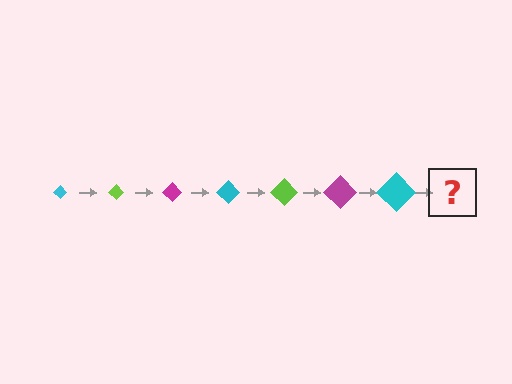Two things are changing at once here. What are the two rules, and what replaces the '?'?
The two rules are that the diamond grows larger each step and the color cycles through cyan, lime, and magenta. The '?' should be a lime diamond, larger than the previous one.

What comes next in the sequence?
The next element should be a lime diamond, larger than the previous one.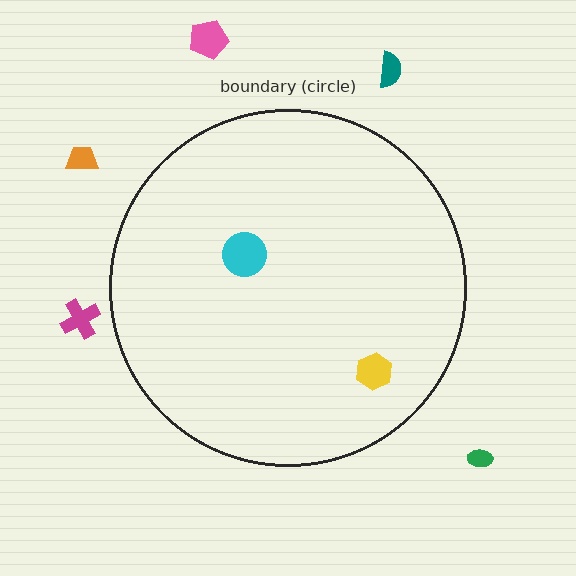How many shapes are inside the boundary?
2 inside, 5 outside.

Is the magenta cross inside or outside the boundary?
Outside.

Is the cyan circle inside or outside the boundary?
Inside.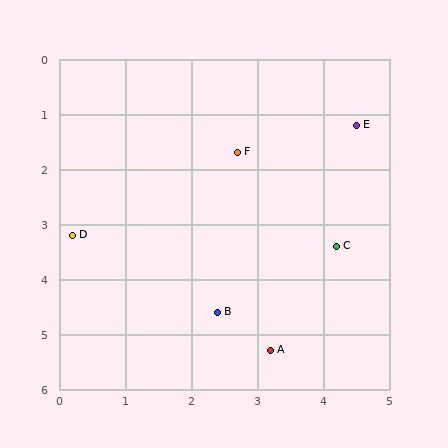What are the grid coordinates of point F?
Point F is at approximately (2.7, 1.7).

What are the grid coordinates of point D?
Point D is at approximately (0.2, 3.2).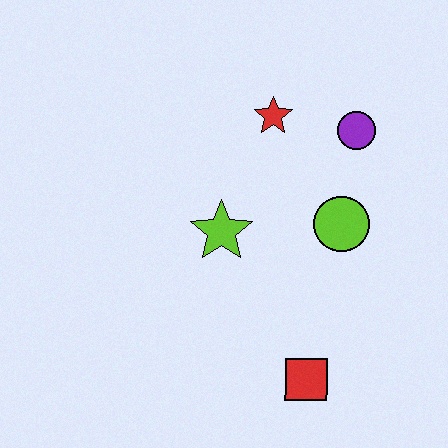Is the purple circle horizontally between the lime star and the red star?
No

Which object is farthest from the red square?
The red star is farthest from the red square.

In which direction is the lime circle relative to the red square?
The lime circle is above the red square.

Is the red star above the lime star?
Yes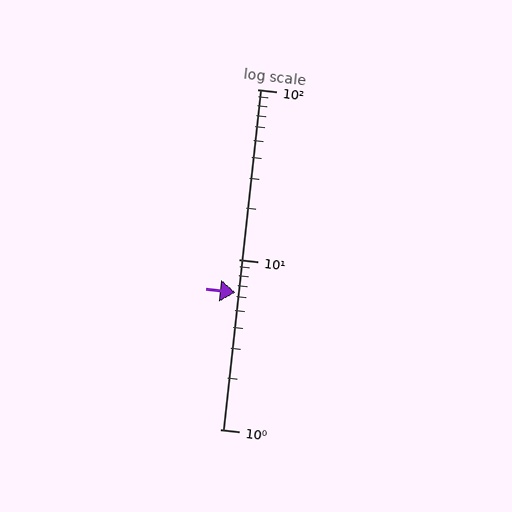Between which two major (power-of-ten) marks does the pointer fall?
The pointer is between 1 and 10.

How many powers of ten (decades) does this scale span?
The scale spans 2 decades, from 1 to 100.